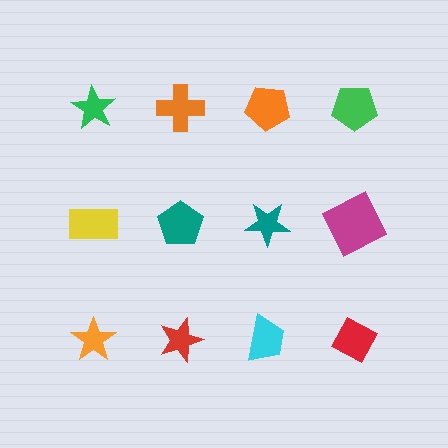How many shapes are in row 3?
4 shapes.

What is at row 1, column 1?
A green star.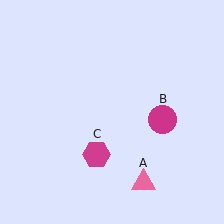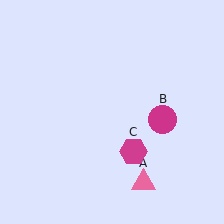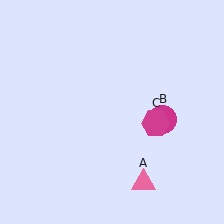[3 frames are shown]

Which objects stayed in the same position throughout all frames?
Pink triangle (object A) and magenta circle (object B) remained stationary.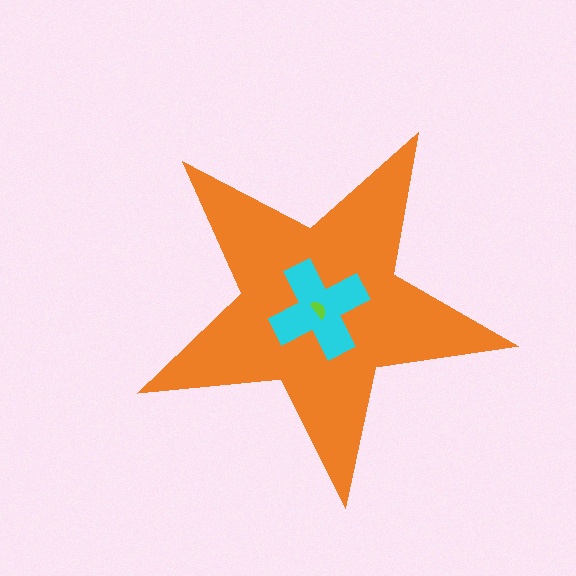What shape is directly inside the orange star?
The cyan cross.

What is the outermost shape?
The orange star.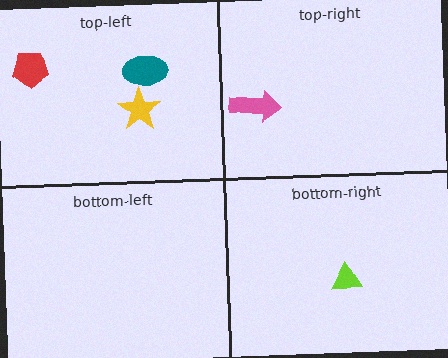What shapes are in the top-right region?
The pink arrow.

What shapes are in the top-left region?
The teal ellipse, the red pentagon, the yellow star.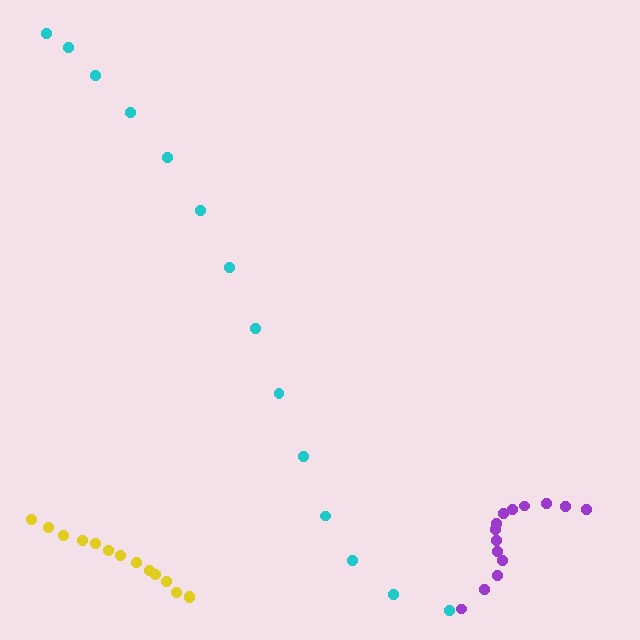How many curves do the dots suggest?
There are 3 distinct paths.